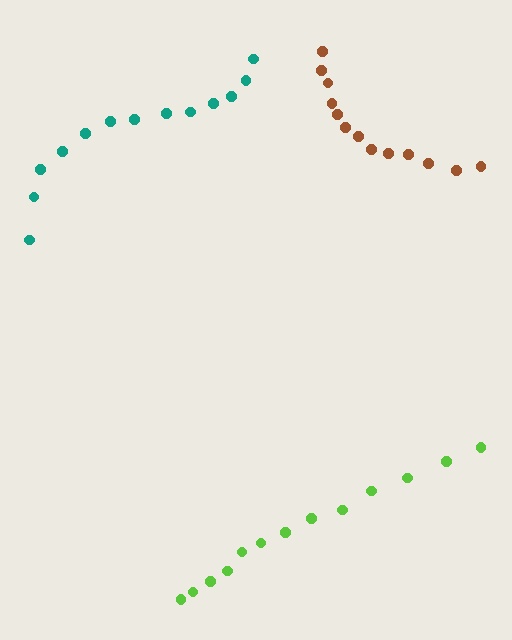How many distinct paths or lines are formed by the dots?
There are 3 distinct paths.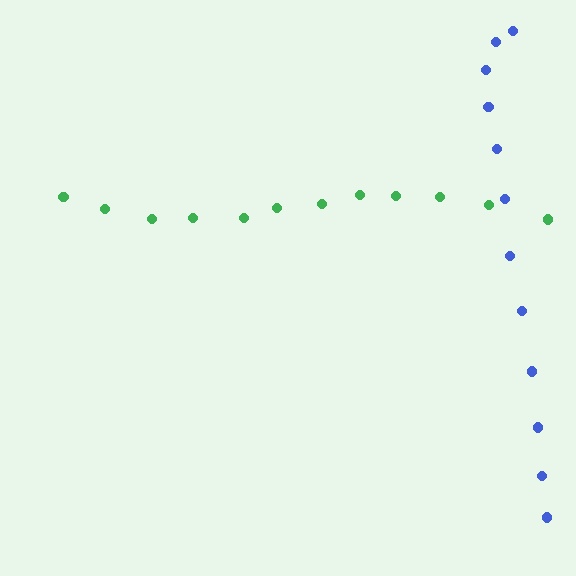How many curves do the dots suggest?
There are 2 distinct paths.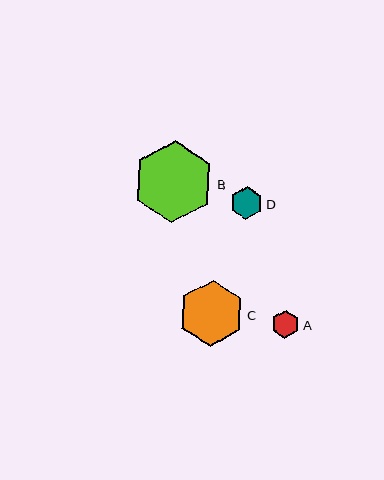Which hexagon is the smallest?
Hexagon A is the smallest with a size of approximately 28 pixels.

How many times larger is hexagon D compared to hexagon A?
Hexagon D is approximately 1.2 times the size of hexagon A.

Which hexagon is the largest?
Hexagon B is the largest with a size of approximately 82 pixels.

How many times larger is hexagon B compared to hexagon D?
Hexagon B is approximately 2.5 times the size of hexagon D.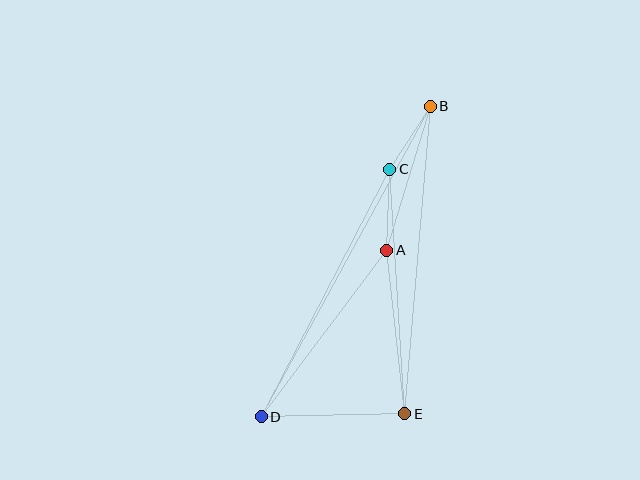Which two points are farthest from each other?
Points B and D are farthest from each other.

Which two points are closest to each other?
Points B and C are closest to each other.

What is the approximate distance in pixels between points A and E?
The distance between A and E is approximately 164 pixels.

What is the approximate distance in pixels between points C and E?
The distance between C and E is approximately 245 pixels.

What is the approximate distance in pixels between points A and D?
The distance between A and D is approximately 209 pixels.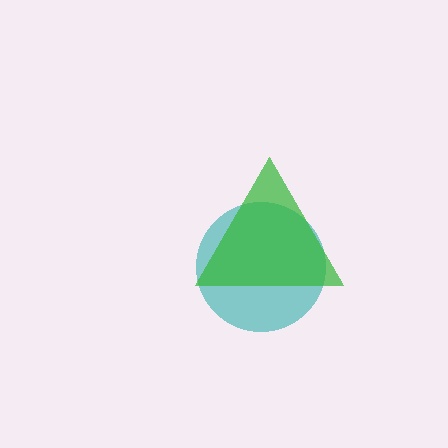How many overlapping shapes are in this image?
There are 2 overlapping shapes in the image.